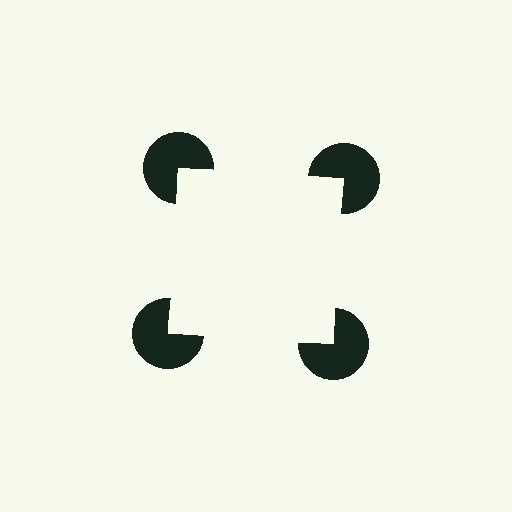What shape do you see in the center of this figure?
An illusory square — its edges are inferred from the aligned wedge cuts in the pac-man discs, not physically drawn.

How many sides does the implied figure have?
4 sides.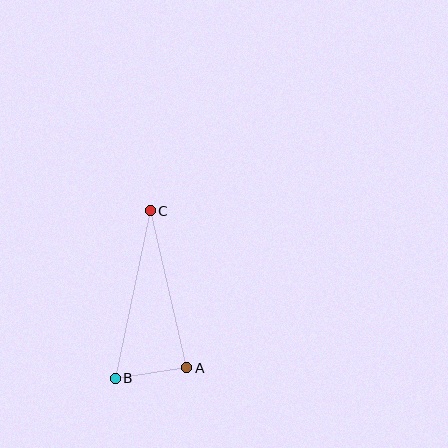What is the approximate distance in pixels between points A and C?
The distance between A and C is approximately 161 pixels.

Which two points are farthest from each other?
Points B and C are farthest from each other.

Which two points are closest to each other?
Points A and B are closest to each other.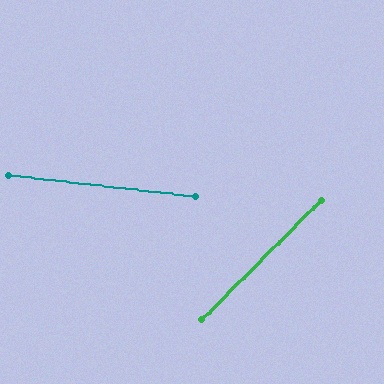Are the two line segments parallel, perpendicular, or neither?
Neither parallel nor perpendicular — they differ by about 52°.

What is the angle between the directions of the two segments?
Approximately 52 degrees.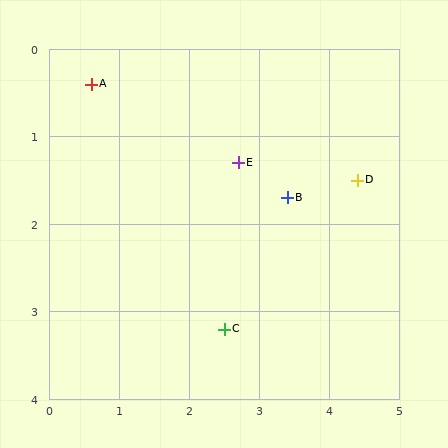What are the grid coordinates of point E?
Point E is at approximately (2.7, 1.3).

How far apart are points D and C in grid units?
Points D and C are about 2.5 grid units apart.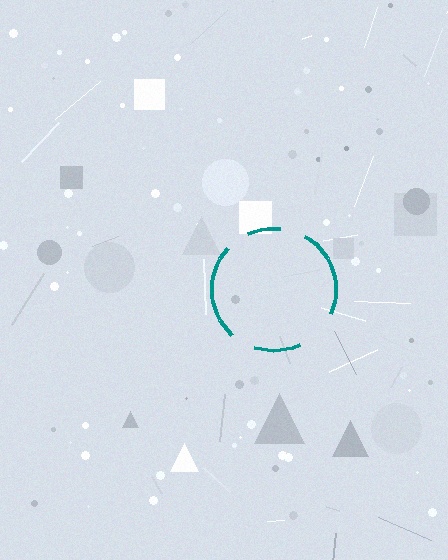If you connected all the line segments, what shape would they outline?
They would outline a circle.